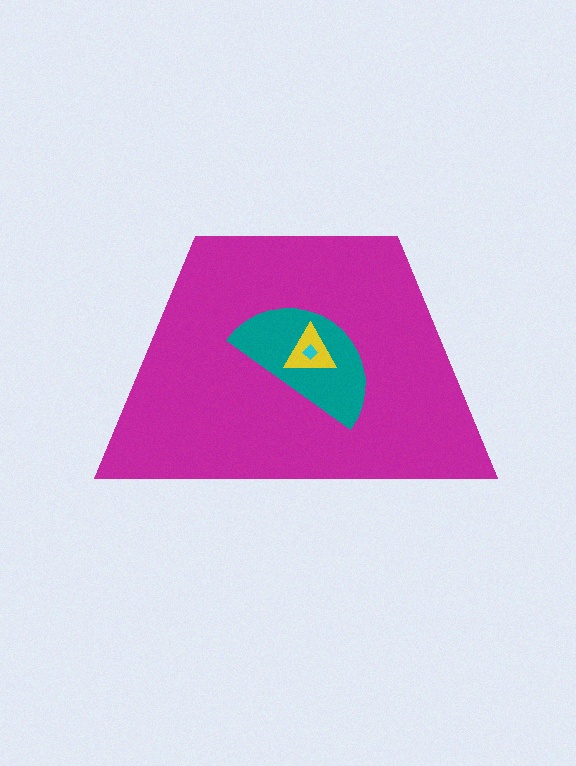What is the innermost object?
The cyan diamond.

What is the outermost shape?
The magenta trapezoid.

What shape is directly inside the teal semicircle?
The yellow triangle.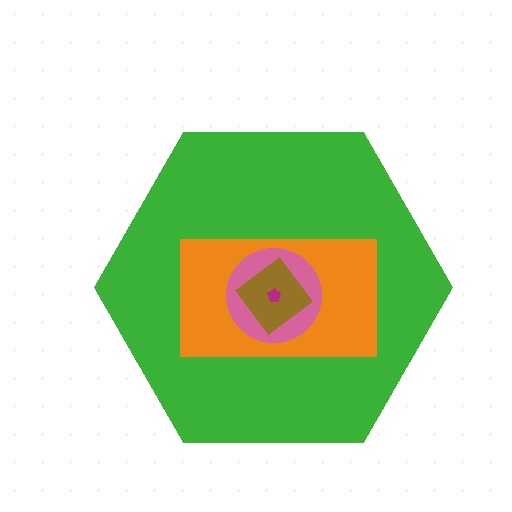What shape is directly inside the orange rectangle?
The pink circle.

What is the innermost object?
The magenta pentagon.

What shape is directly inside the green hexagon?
The orange rectangle.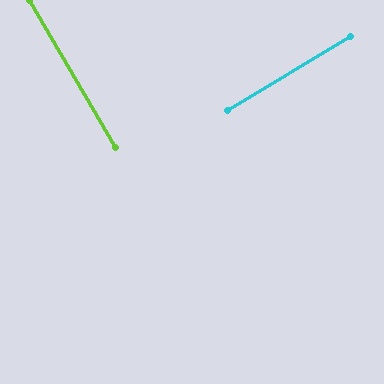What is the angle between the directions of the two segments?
Approximately 90 degrees.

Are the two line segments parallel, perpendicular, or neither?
Perpendicular — they meet at approximately 90°.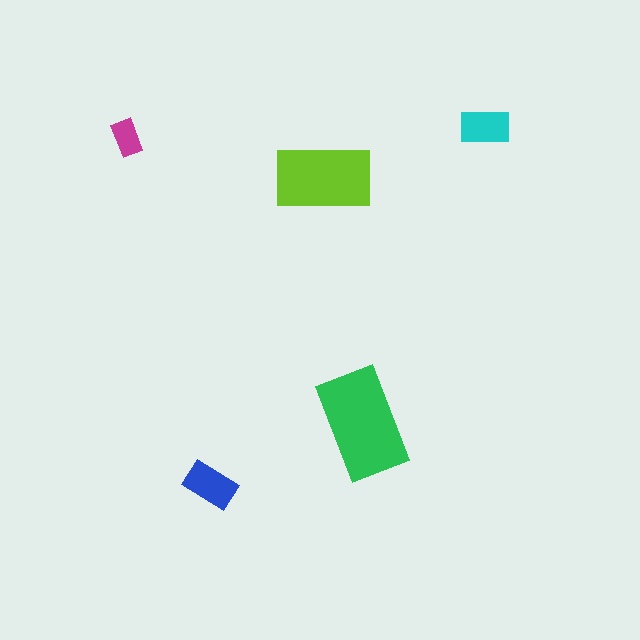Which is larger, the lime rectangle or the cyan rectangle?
The lime one.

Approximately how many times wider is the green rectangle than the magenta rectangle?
About 3 times wider.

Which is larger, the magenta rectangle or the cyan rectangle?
The cyan one.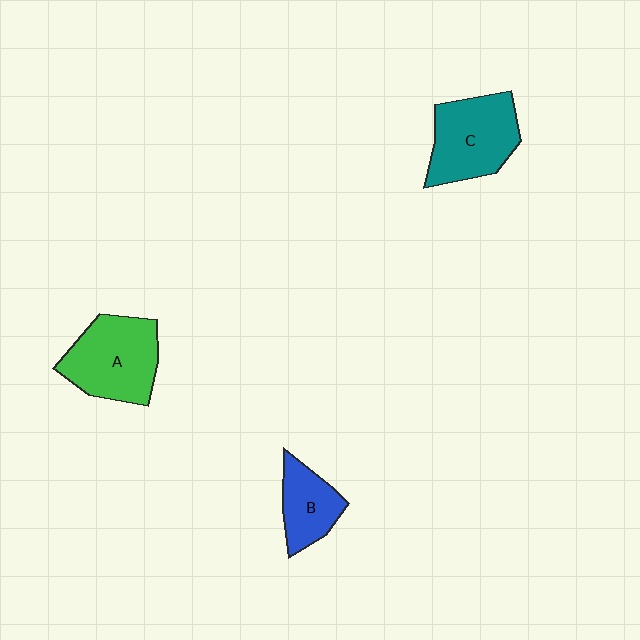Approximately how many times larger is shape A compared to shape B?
Approximately 1.7 times.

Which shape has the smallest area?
Shape B (blue).